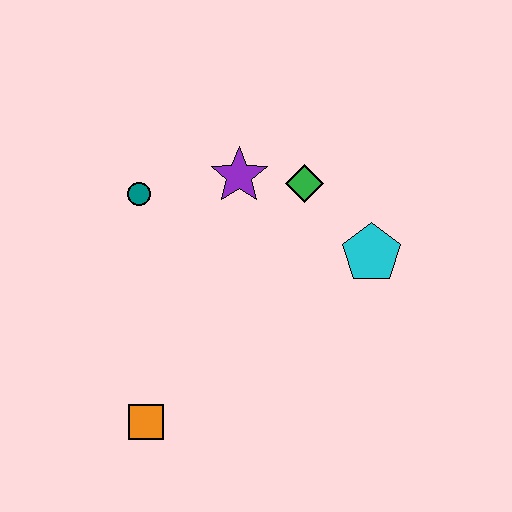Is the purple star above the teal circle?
Yes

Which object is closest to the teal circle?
The purple star is closest to the teal circle.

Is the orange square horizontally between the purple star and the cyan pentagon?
No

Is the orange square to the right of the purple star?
No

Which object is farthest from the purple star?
The orange square is farthest from the purple star.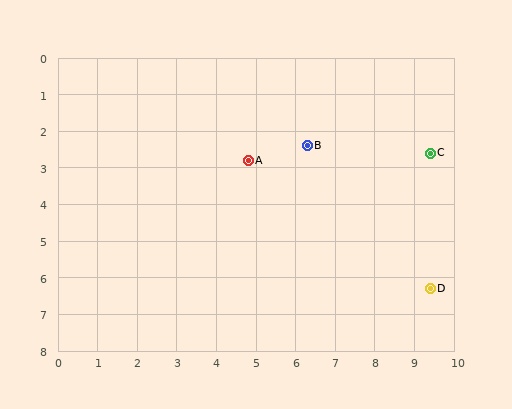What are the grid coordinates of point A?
Point A is at approximately (4.8, 2.8).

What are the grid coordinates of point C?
Point C is at approximately (9.4, 2.6).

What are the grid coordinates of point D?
Point D is at approximately (9.4, 6.3).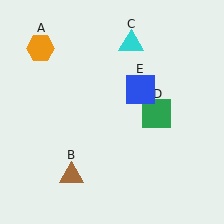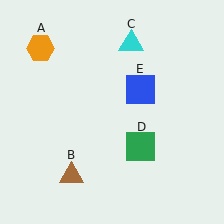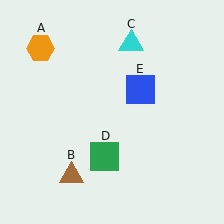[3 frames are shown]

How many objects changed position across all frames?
1 object changed position: green square (object D).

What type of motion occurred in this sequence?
The green square (object D) rotated clockwise around the center of the scene.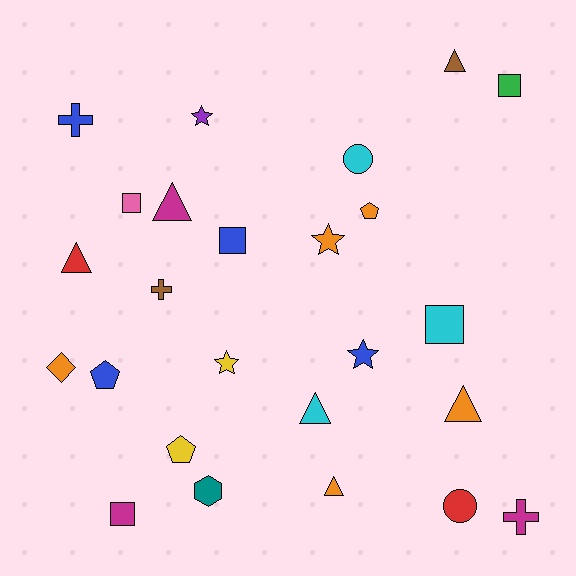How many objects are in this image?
There are 25 objects.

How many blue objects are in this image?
There are 4 blue objects.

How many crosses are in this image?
There are 3 crosses.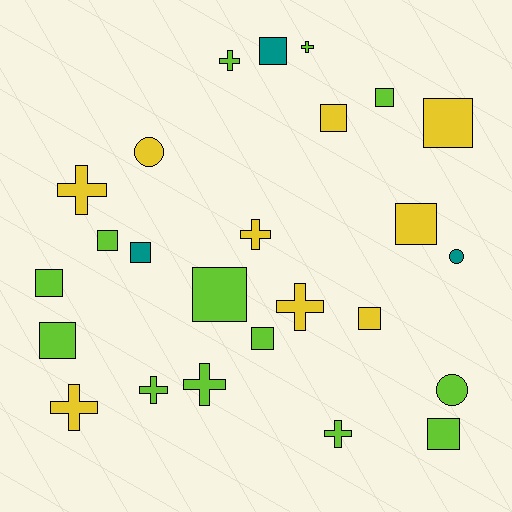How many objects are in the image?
There are 25 objects.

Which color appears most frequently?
Lime, with 13 objects.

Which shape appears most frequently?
Square, with 13 objects.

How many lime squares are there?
There are 7 lime squares.